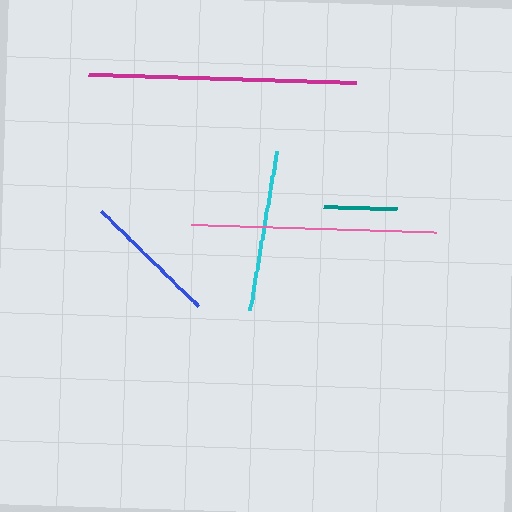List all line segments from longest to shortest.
From longest to shortest: magenta, pink, cyan, blue, teal.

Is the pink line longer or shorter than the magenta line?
The magenta line is longer than the pink line.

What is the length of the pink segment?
The pink segment is approximately 245 pixels long.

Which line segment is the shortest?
The teal line is the shortest at approximately 73 pixels.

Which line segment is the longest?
The magenta line is the longest at approximately 267 pixels.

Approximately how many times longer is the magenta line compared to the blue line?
The magenta line is approximately 2.0 times the length of the blue line.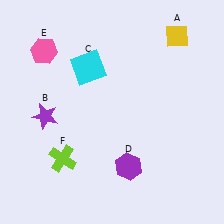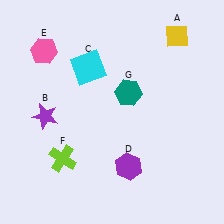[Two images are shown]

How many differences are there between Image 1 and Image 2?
There is 1 difference between the two images.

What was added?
A teal hexagon (G) was added in Image 2.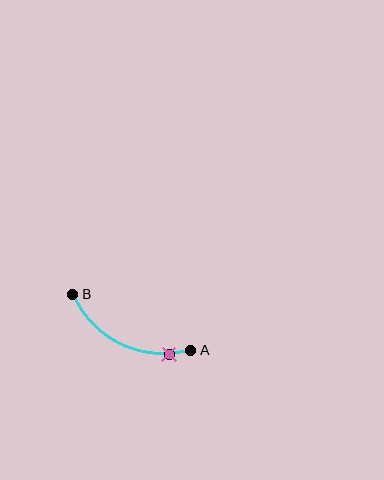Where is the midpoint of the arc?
The arc midpoint is the point on the curve farthest from the straight line joining A and B. It sits below that line.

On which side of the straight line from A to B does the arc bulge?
The arc bulges below the straight line connecting A and B.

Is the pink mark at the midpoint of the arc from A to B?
No. The pink mark lies on the arc but is closer to endpoint A. The arc midpoint would be at the point on the curve equidistant along the arc from both A and B.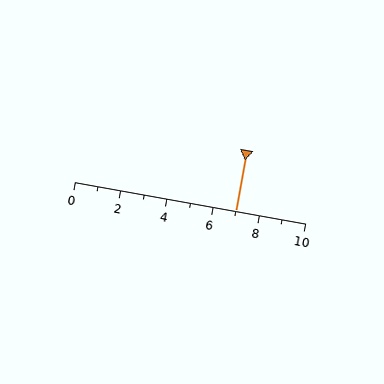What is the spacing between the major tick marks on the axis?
The major ticks are spaced 2 apart.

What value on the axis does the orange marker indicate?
The marker indicates approximately 7.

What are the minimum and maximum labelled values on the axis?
The axis runs from 0 to 10.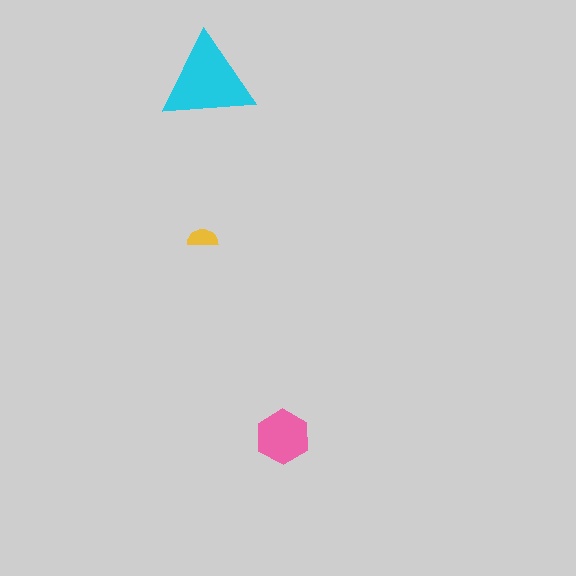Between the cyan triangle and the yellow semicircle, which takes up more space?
The cyan triangle.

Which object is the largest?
The cyan triangle.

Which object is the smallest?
The yellow semicircle.